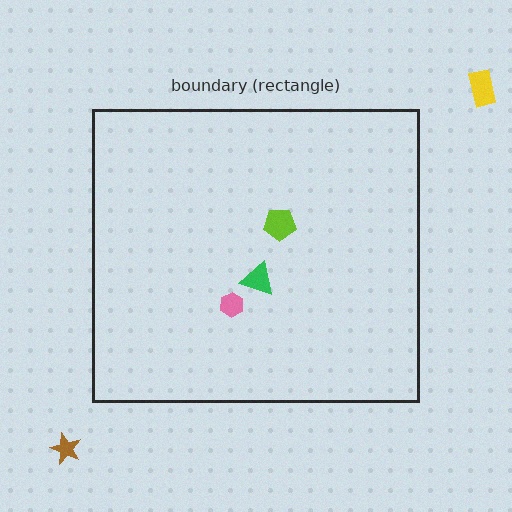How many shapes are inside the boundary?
3 inside, 2 outside.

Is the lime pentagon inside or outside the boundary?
Inside.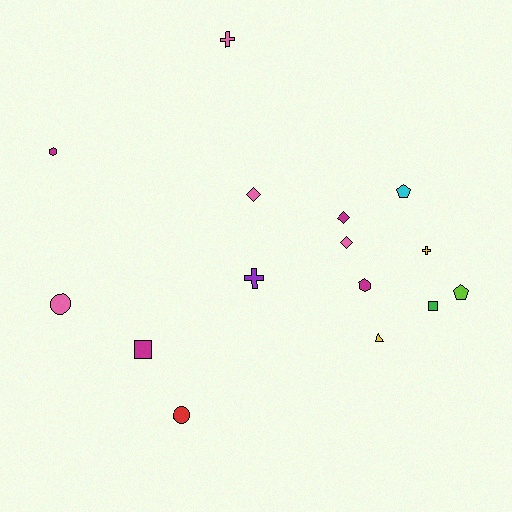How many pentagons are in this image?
There are 2 pentagons.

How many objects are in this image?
There are 15 objects.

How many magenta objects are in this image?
There are 4 magenta objects.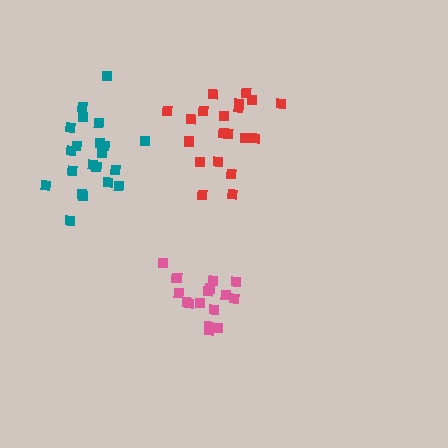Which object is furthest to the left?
The teal cluster is leftmost.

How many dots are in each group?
Group 1: 20 dots, Group 2: 16 dots, Group 3: 21 dots (57 total).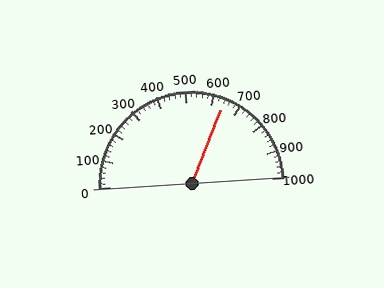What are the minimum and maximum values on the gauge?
The gauge ranges from 0 to 1000.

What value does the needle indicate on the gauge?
The needle indicates approximately 640.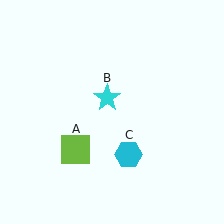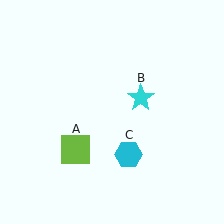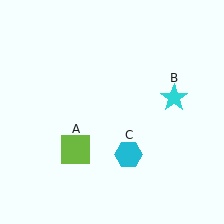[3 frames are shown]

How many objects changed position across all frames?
1 object changed position: cyan star (object B).